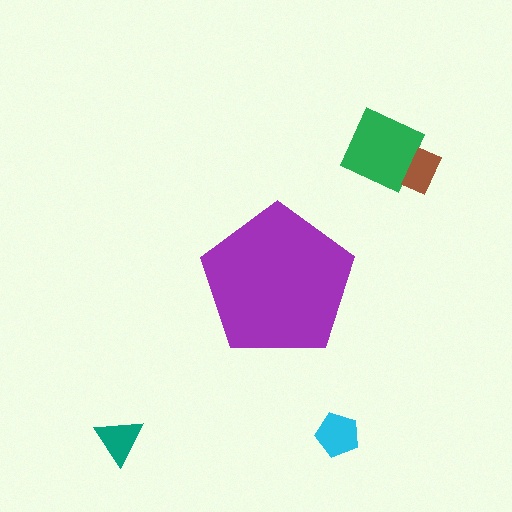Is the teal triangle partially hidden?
No, the teal triangle is fully visible.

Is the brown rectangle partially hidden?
No, the brown rectangle is fully visible.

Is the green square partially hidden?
No, the green square is fully visible.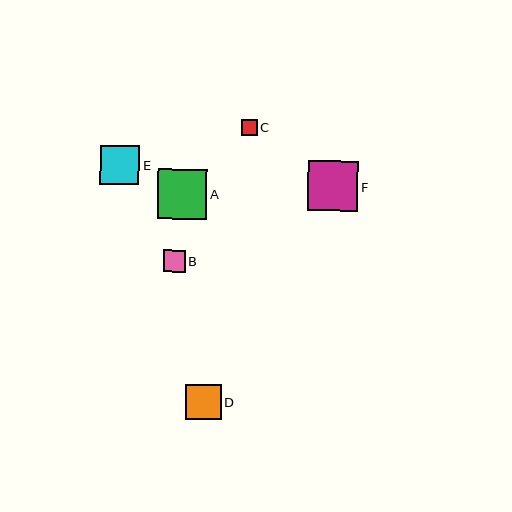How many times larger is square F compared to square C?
Square F is approximately 3.3 times the size of square C.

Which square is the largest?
Square F is the largest with a size of approximately 51 pixels.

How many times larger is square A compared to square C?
Square A is approximately 3.2 times the size of square C.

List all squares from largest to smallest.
From largest to smallest: F, A, E, D, B, C.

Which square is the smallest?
Square C is the smallest with a size of approximately 16 pixels.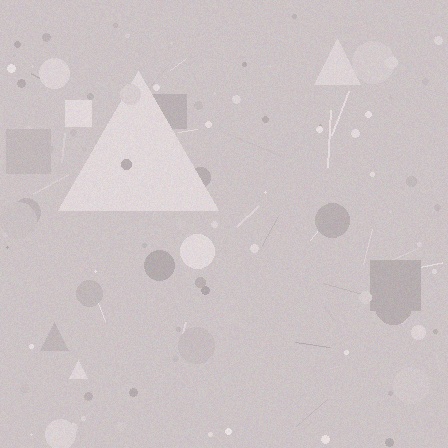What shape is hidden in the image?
A triangle is hidden in the image.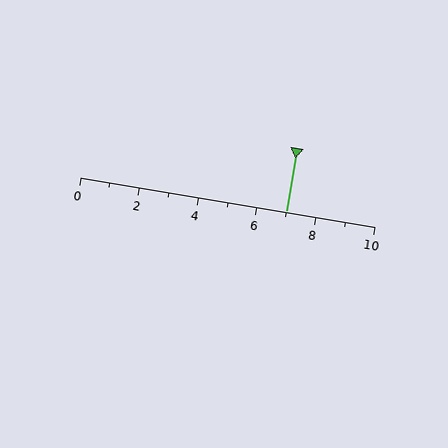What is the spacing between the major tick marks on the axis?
The major ticks are spaced 2 apart.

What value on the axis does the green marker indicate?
The marker indicates approximately 7.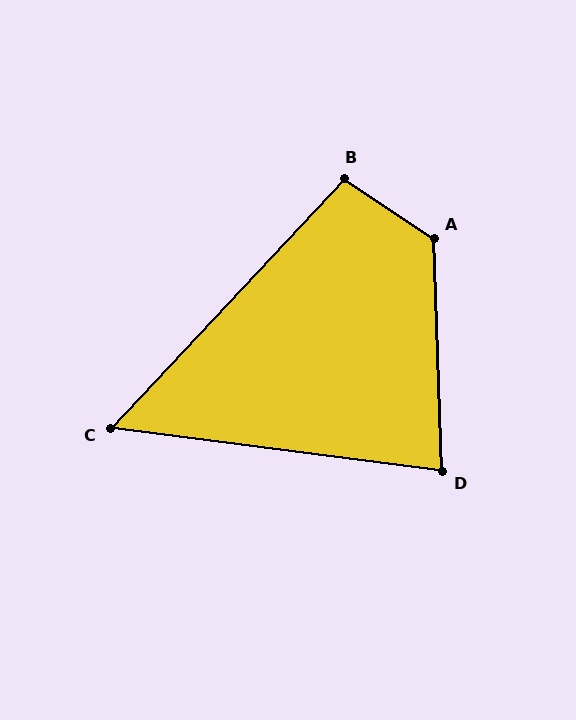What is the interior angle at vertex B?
Approximately 99 degrees (obtuse).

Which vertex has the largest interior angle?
A, at approximately 126 degrees.